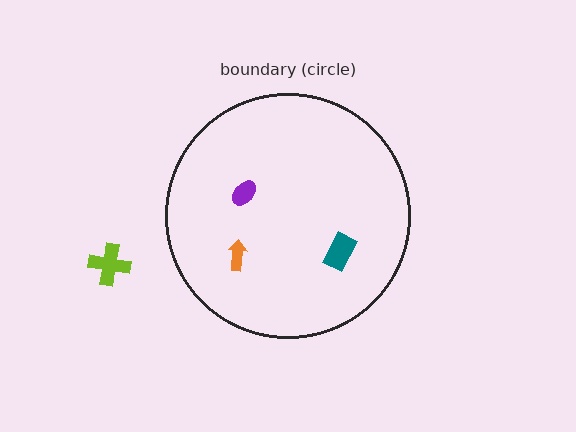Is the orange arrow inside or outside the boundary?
Inside.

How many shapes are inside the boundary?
3 inside, 1 outside.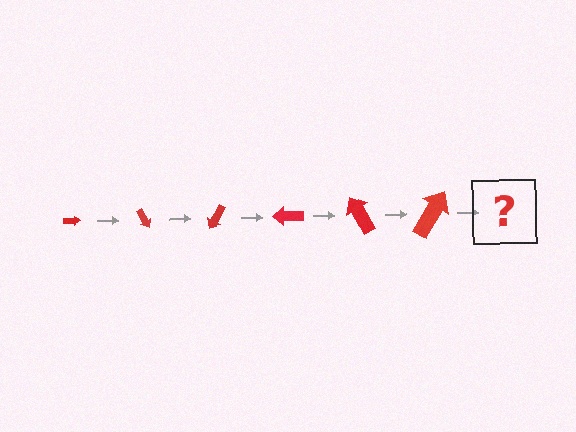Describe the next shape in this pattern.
It should be an arrow, larger than the previous one and rotated 360 degrees from the start.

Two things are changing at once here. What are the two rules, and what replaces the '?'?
The two rules are that the arrow grows larger each step and it rotates 60 degrees each step. The '?' should be an arrow, larger than the previous one and rotated 360 degrees from the start.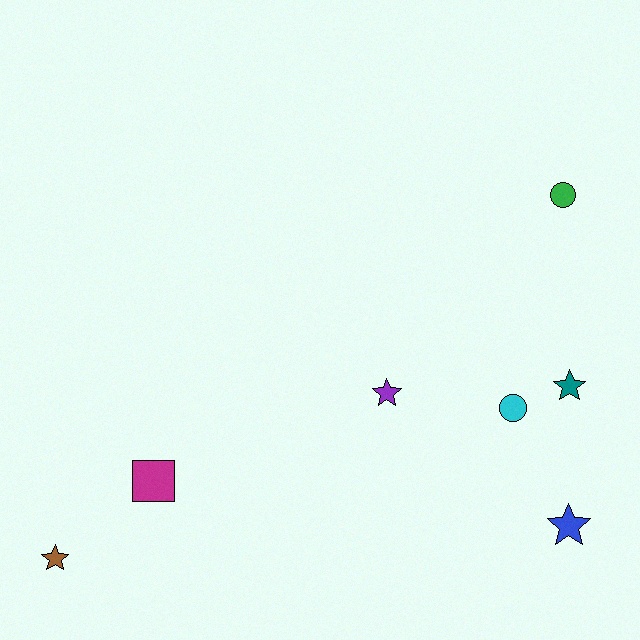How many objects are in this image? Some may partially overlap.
There are 7 objects.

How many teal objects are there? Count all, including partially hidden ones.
There is 1 teal object.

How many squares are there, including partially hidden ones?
There is 1 square.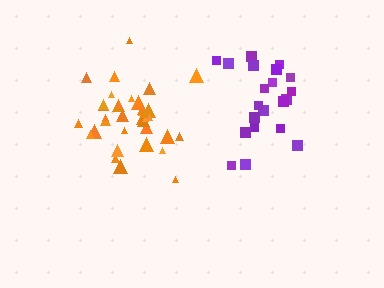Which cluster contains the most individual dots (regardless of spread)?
Orange (35).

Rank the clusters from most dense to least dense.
orange, purple.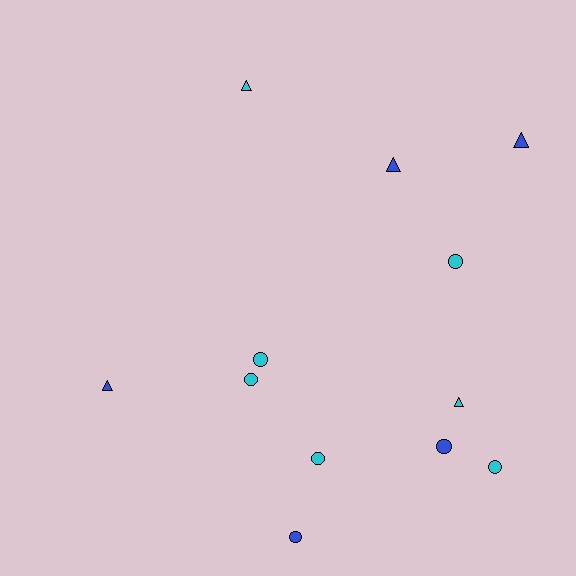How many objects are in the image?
There are 12 objects.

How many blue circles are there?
There are 2 blue circles.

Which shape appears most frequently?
Circle, with 7 objects.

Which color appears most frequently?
Cyan, with 7 objects.